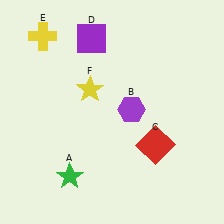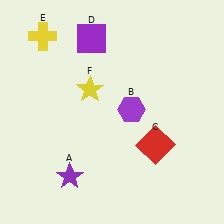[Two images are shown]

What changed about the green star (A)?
In Image 1, A is green. In Image 2, it changed to purple.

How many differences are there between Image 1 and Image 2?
There is 1 difference between the two images.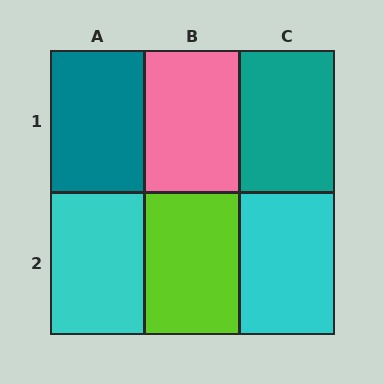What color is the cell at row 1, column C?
Teal.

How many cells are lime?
1 cell is lime.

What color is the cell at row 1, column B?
Pink.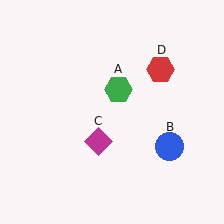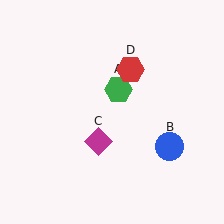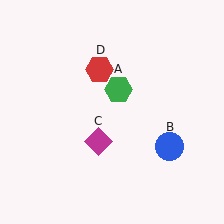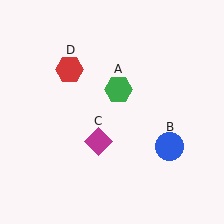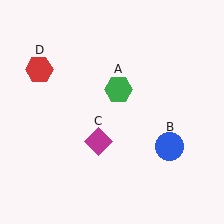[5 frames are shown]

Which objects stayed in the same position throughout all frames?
Green hexagon (object A) and blue circle (object B) and magenta diamond (object C) remained stationary.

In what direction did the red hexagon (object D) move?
The red hexagon (object D) moved left.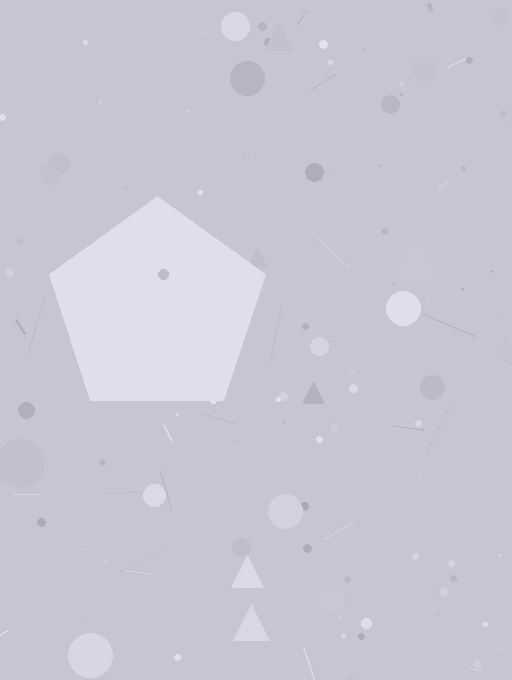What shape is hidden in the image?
A pentagon is hidden in the image.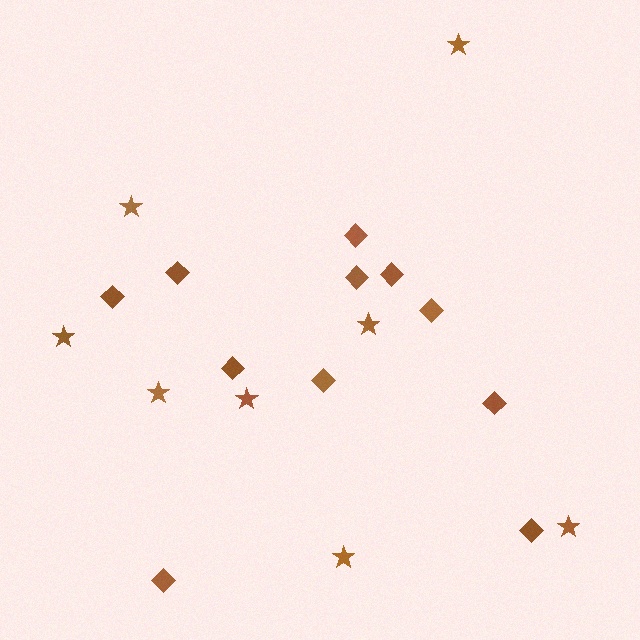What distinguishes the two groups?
There are 2 groups: one group of stars (8) and one group of diamonds (11).